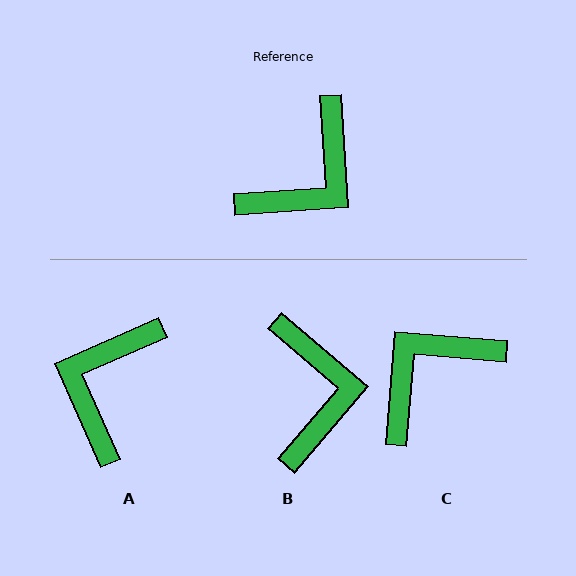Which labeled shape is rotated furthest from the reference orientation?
C, about 172 degrees away.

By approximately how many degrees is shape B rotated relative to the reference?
Approximately 46 degrees counter-clockwise.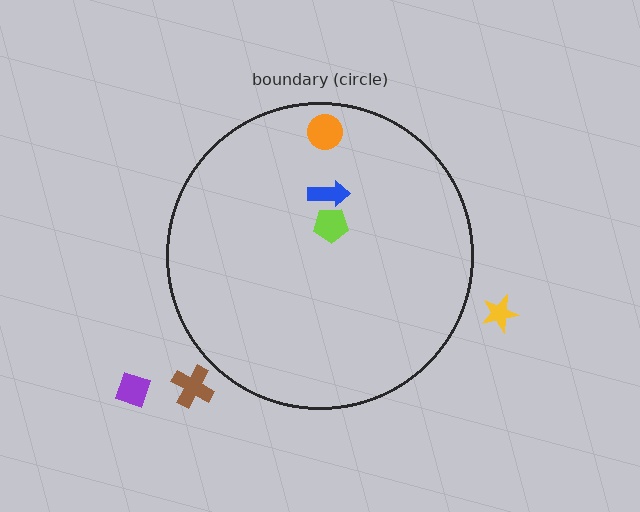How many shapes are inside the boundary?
3 inside, 3 outside.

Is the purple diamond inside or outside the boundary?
Outside.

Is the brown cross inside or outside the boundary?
Outside.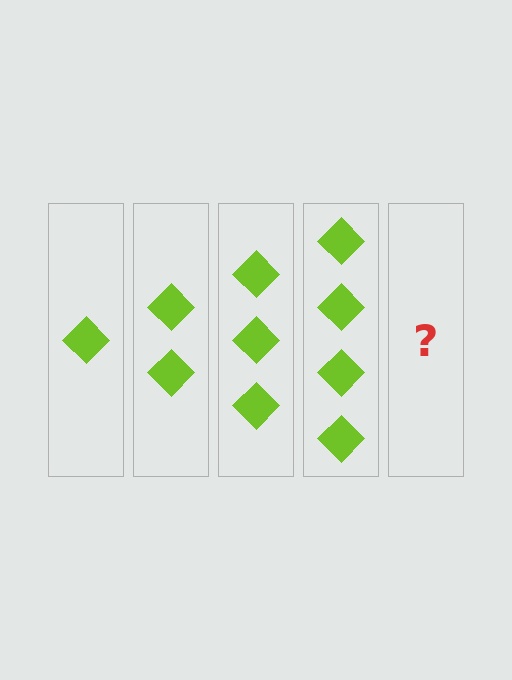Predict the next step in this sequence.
The next step is 5 diamonds.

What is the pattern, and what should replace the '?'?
The pattern is that each step adds one more diamond. The '?' should be 5 diamonds.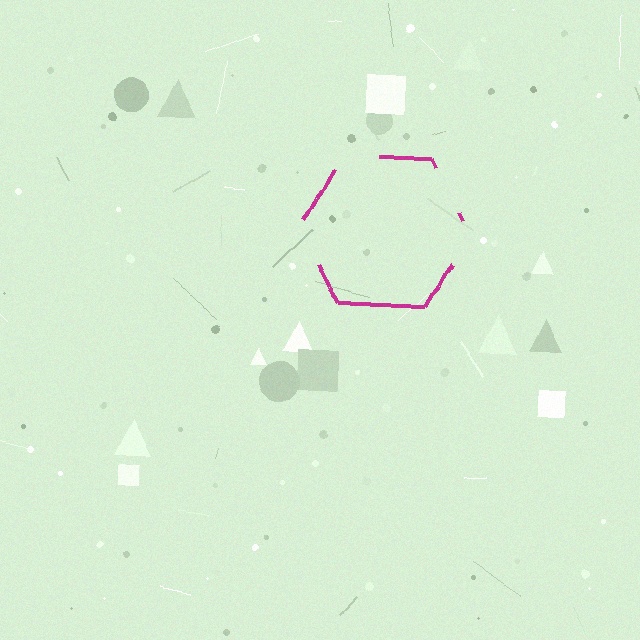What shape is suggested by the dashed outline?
The dashed outline suggests a hexagon.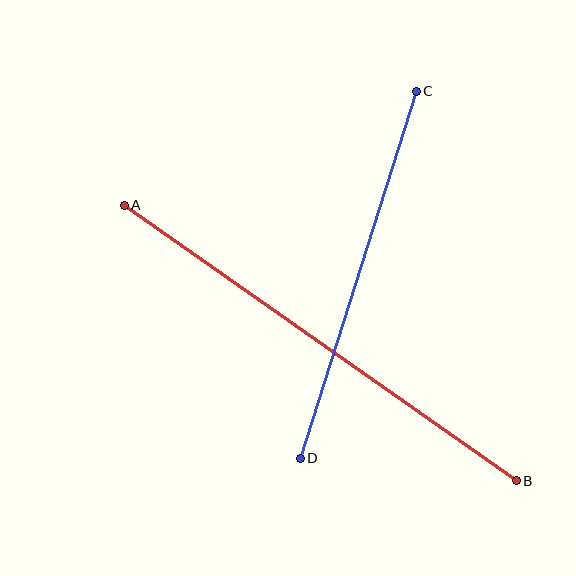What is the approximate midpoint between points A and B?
The midpoint is at approximately (320, 343) pixels.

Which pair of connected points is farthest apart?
Points A and B are farthest apart.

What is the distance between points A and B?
The distance is approximately 479 pixels.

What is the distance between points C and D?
The distance is approximately 385 pixels.